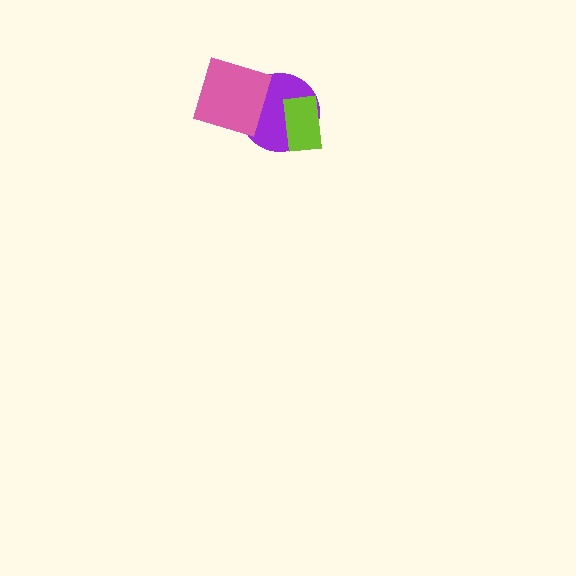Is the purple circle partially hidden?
Yes, it is partially covered by another shape.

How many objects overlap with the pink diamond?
1 object overlaps with the pink diamond.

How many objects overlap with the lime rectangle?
1 object overlaps with the lime rectangle.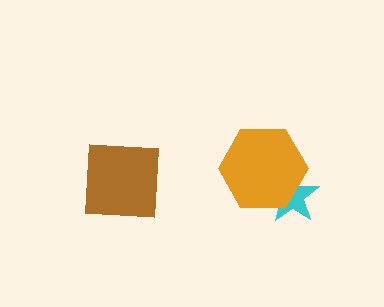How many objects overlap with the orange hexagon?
1 object overlaps with the orange hexagon.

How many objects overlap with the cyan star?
1 object overlaps with the cyan star.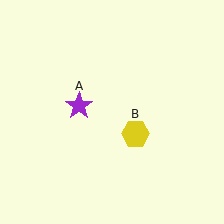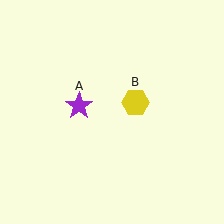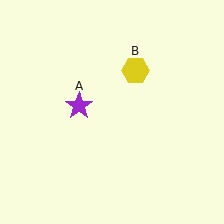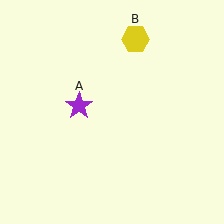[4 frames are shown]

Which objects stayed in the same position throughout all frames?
Purple star (object A) remained stationary.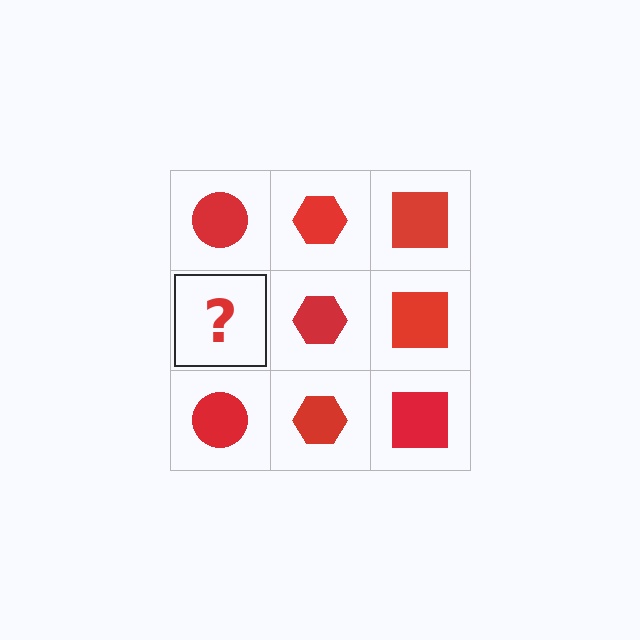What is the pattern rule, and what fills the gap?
The rule is that each column has a consistent shape. The gap should be filled with a red circle.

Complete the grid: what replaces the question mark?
The question mark should be replaced with a red circle.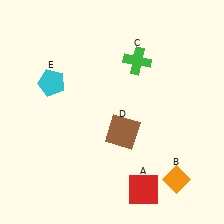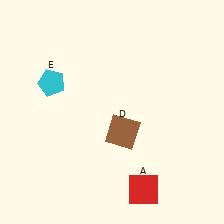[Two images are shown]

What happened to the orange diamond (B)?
The orange diamond (B) was removed in Image 2. It was in the bottom-right area of Image 1.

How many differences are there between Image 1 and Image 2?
There are 2 differences between the two images.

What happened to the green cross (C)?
The green cross (C) was removed in Image 2. It was in the top-right area of Image 1.